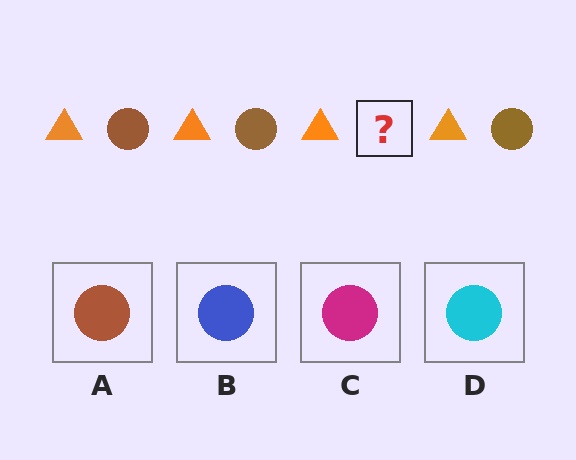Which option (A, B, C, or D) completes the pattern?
A.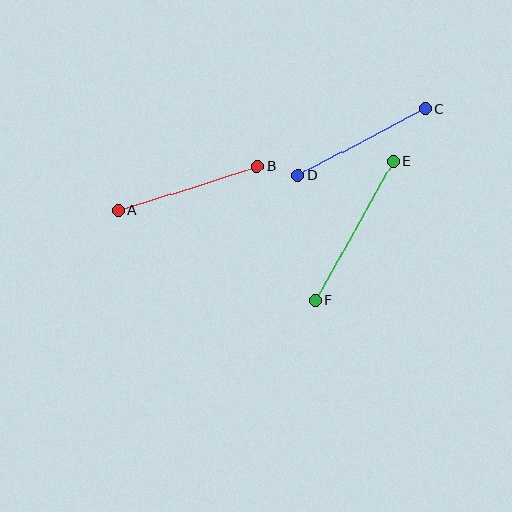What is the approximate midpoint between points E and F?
The midpoint is at approximately (354, 231) pixels.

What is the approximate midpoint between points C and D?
The midpoint is at approximately (362, 142) pixels.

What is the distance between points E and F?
The distance is approximately 160 pixels.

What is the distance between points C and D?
The distance is approximately 144 pixels.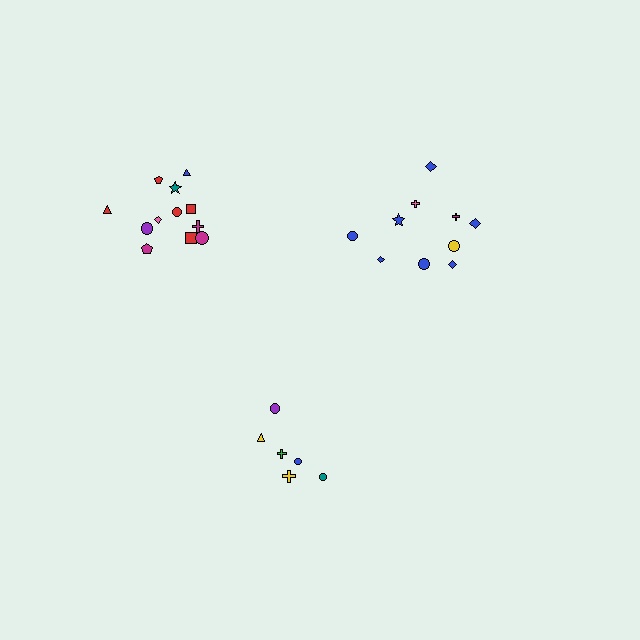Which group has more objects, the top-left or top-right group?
The top-left group.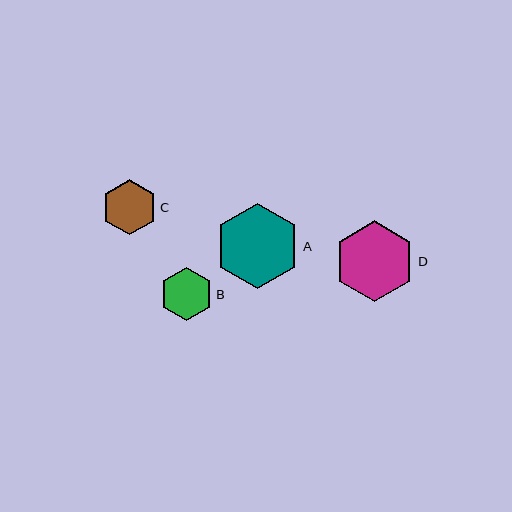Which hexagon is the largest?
Hexagon A is the largest with a size of approximately 85 pixels.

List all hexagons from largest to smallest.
From largest to smallest: A, D, C, B.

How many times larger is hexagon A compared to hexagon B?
Hexagon A is approximately 1.6 times the size of hexagon B.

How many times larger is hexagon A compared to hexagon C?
Hexagon A is approximately 1.5 times the size of hexagon C.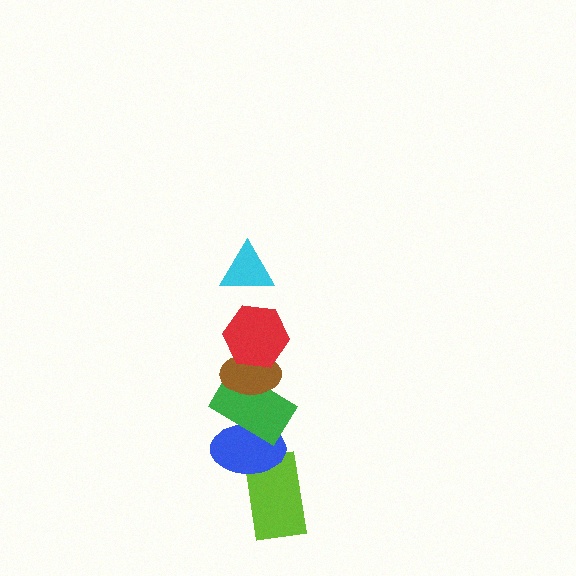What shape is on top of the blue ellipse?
The green rectangle is on top of the blue ellipse.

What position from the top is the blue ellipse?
The blue ellipse is 5th from the top.